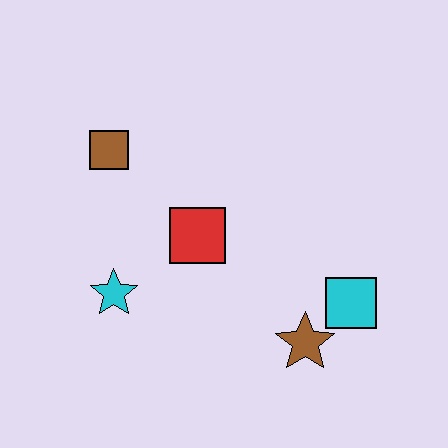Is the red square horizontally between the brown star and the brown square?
Yes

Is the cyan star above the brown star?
Yes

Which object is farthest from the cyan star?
The cyan square is farthest from the cyan star.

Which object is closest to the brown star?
The cyan square is closest to the brown star.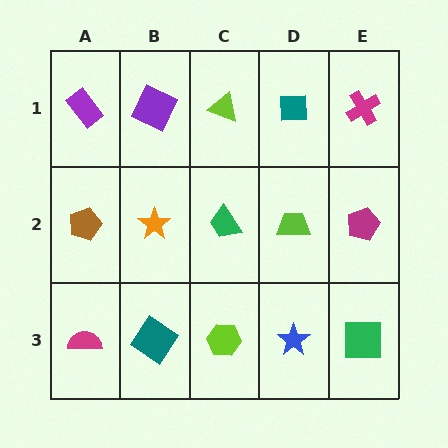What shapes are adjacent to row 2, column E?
A magenta cross (row 1, column E), a green square (row 3, column E), a lime trapezoid (row 2, column D).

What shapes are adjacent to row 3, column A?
A brown pentagon (row 2, column A), a teal diamond (row 3, column B).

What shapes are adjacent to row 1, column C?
A green trapezoid (row 2, column C), a purple square (row 1, column B), a teal square (row 1, column D).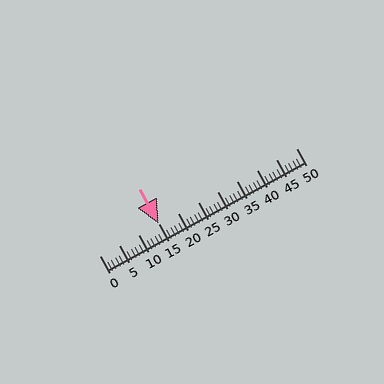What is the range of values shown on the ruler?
The ruler shows values from 0 to 50.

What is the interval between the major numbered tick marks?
The major tick marks are spaced 5 units apart.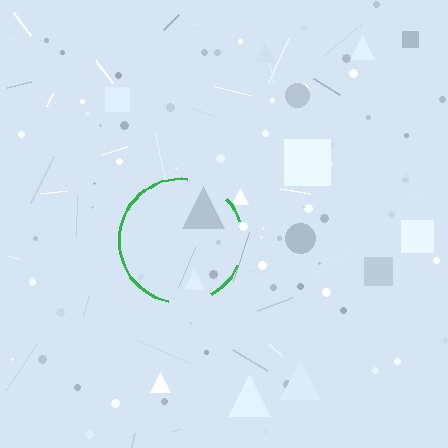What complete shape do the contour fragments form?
The contour fragments form a circle.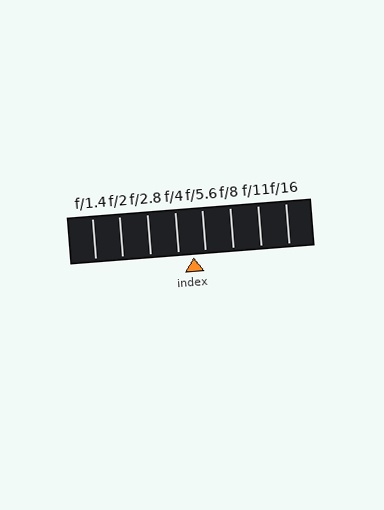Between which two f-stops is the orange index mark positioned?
The index mark is between f/4 and f/5.6.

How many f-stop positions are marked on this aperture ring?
There are 8 f-stop positions marked.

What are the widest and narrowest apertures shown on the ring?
The widest aperture shown is f/1.4 and the narrowest is f/16.